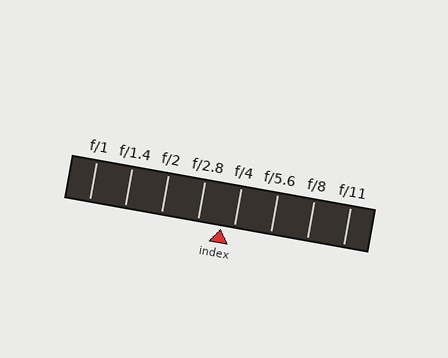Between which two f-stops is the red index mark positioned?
The index mark is between f/2.8 and f/4.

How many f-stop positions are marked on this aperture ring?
There are 8 f-stop positions marked.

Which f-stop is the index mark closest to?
The index mark is closest to f/4.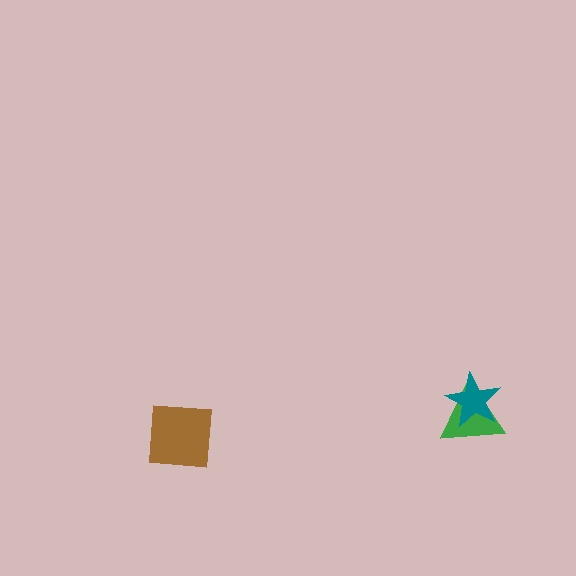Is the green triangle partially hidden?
Yes, it is partially covered by another shape.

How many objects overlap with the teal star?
1 object overlaps with the teal star.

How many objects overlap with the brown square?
0 objects overlap with the brown square.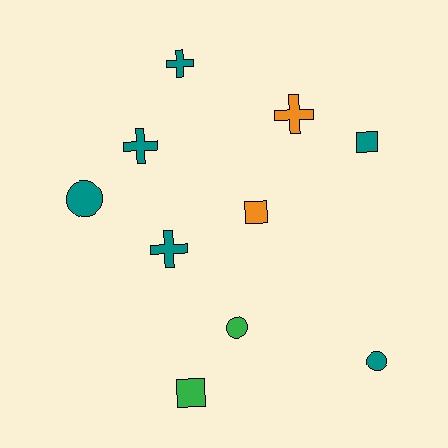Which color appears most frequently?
Teal, with 6 objects.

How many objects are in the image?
There are 10 objects.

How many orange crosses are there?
There is 1 orange cross.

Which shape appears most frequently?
Cross, with 4 objects.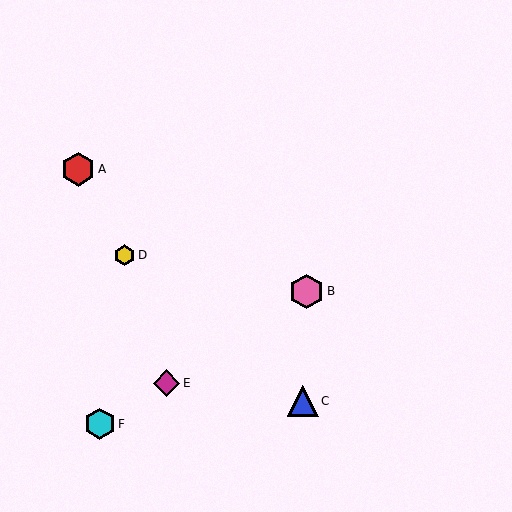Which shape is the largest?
The pink hexagon (labeled B) is the largest.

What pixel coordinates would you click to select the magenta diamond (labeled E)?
Click at (167, 383) to select the magenta diamond E.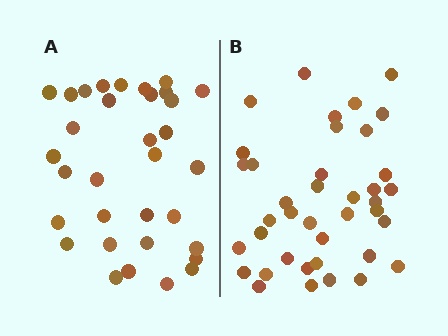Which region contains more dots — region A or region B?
Region B (the right region) has more dots.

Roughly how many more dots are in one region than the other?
Region B has about 6 more dots than region A.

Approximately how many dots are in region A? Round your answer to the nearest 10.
About 30 dots. (The exact count is 33, which rounds to 30.)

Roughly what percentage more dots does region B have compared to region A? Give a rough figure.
About 20% more.